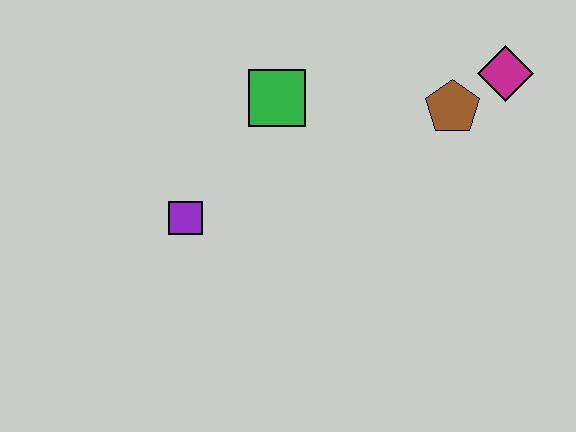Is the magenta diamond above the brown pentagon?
Yes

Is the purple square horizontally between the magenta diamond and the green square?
No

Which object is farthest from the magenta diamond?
The purple square is farthest from the magenta diamond.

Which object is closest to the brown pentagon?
The magenta diamond is closest to the brown pentagon.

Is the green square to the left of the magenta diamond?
Yes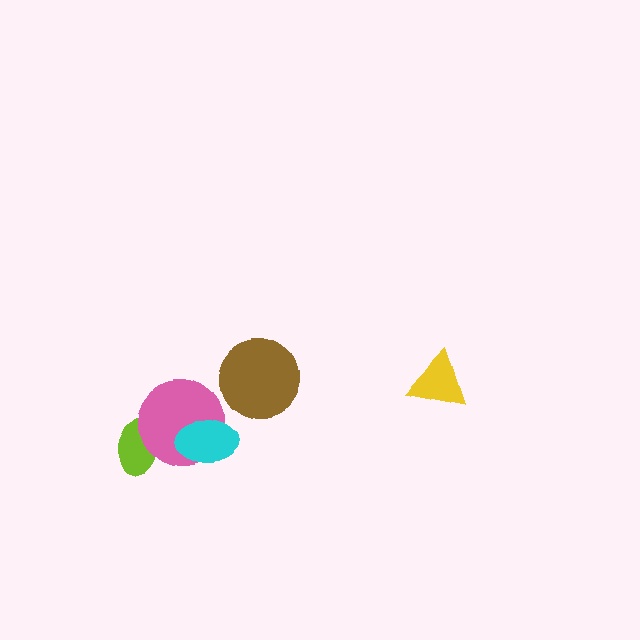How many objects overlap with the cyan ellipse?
1 object overlaps with the cyan ellipse.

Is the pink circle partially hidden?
Yes, it is partially covered by another shape.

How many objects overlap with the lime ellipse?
1 object overlaps with the lime ellipse.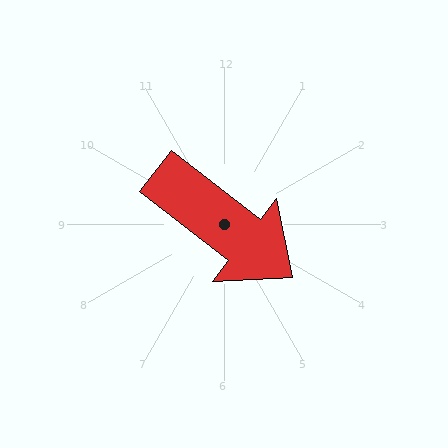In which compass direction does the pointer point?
Southeast.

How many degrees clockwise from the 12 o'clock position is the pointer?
Approximately 128 degrees.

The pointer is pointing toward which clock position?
Roughly 4 o'clock.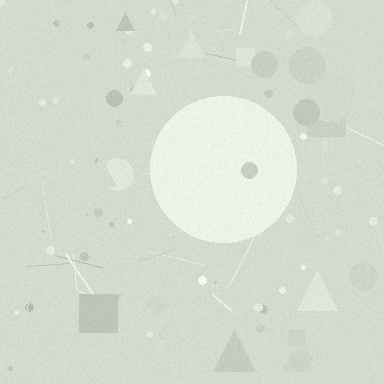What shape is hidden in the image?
A circle is hidden in the image.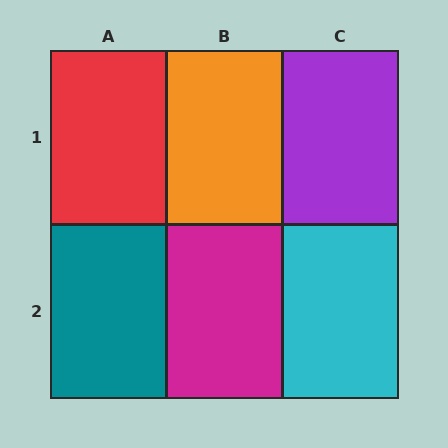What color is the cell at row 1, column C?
Purple.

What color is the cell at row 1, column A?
Red.